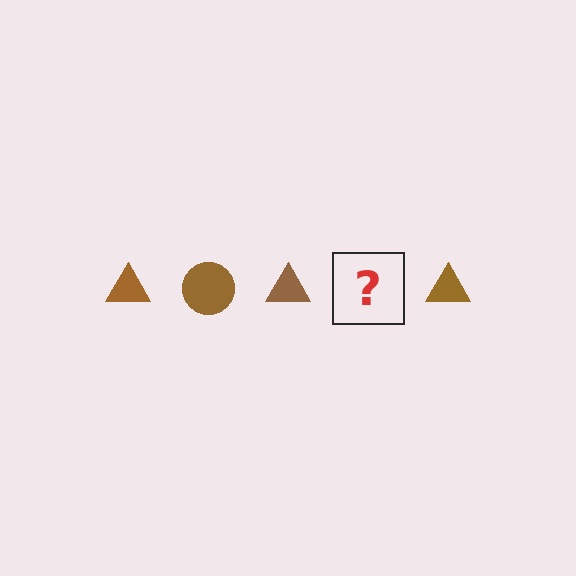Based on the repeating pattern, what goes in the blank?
The blank should be a brown circle.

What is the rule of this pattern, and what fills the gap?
The rule is that the pattern cycles through triangle, circle shapes in brown. The gap should be filled with a brown circle.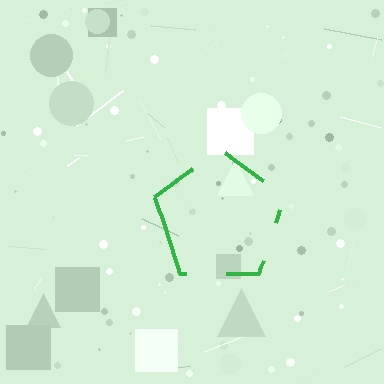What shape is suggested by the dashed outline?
The dashed outline suggests a pentagon.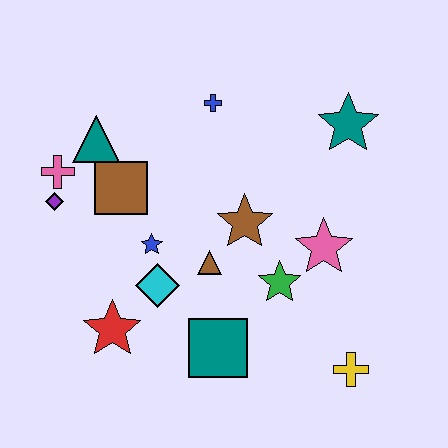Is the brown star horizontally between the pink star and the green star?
No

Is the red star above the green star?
No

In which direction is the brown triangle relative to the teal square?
The brown triangle is above the teal square.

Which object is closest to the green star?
The pink star is closest to the green star.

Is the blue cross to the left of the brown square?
No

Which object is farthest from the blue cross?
The yellow cross is farthest from the blue cross.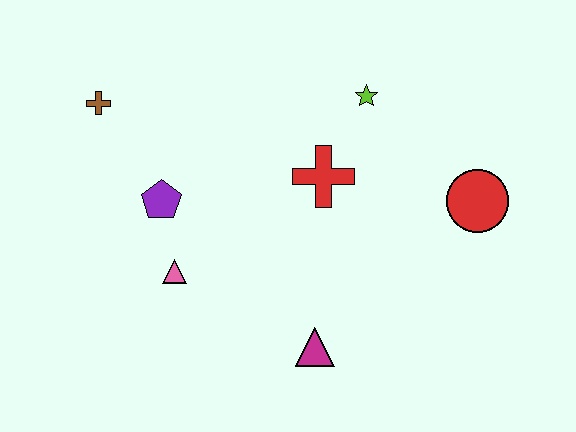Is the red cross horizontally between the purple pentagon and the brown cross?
No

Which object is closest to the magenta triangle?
The pink triangle is closest to the magenta triangle.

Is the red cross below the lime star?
Yes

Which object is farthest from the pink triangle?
The red circle is farthest from the pink triangle.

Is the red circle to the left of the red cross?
No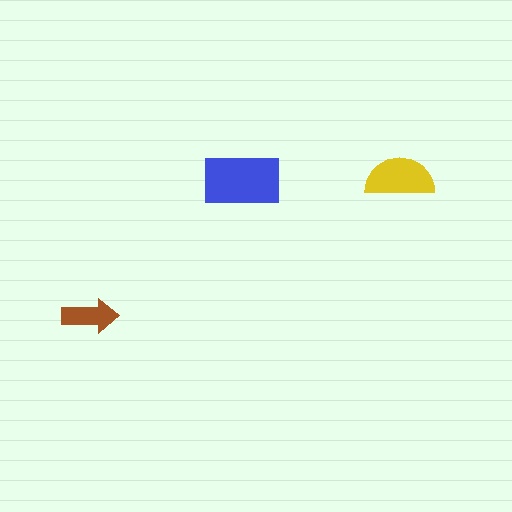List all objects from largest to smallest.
The blue rectangle, the yellow semicircle, the brown arrow.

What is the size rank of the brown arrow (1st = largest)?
3rd.